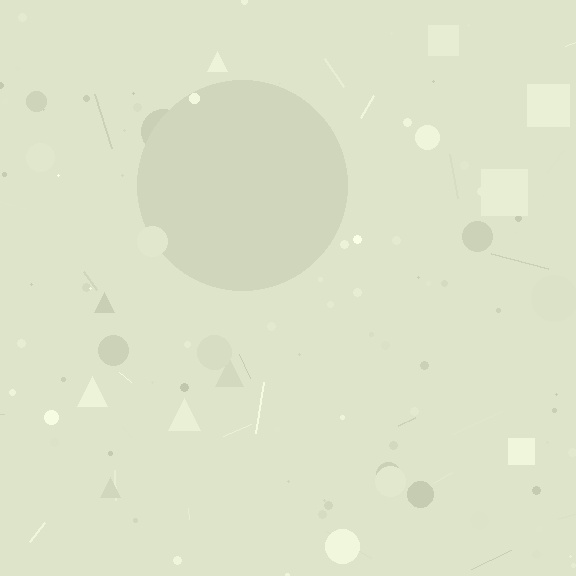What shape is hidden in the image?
A circle is hidden in the image.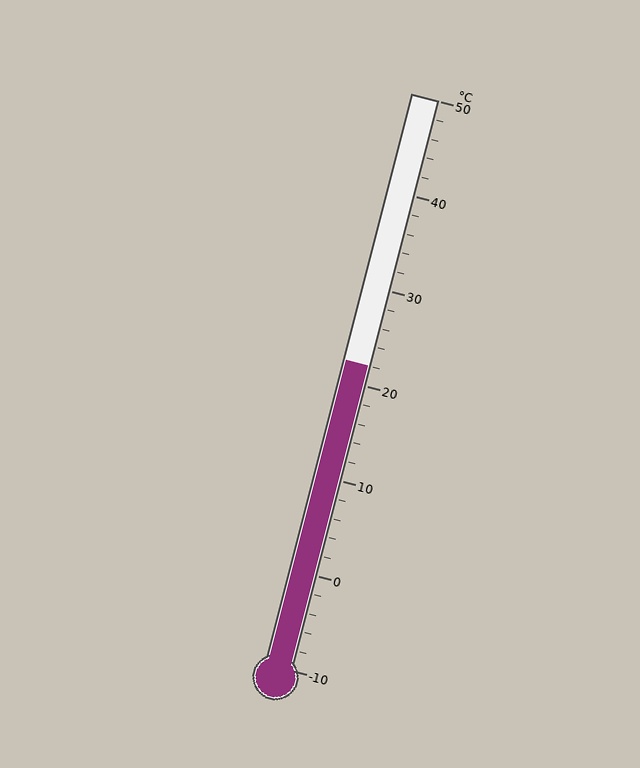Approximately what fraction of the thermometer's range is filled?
The thermometer is filled to approximately 55% of its range.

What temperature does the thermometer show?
The thermometer shows approximately 22°C.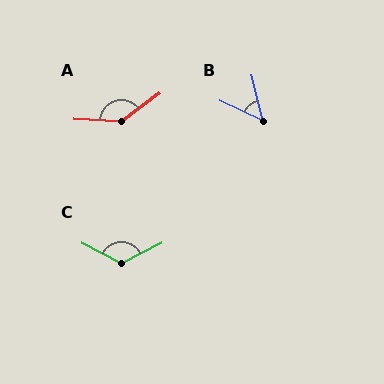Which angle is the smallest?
B, at approximately 50 degrees.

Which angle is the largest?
A, at approximately 141 degrees.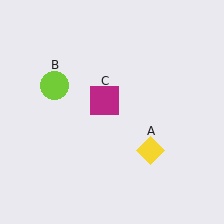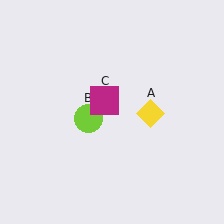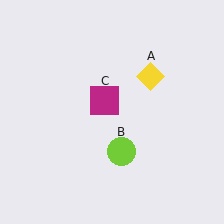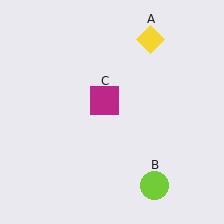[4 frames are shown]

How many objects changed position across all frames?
2 objects changed position: yellow diamond (object A), lime circle (object B).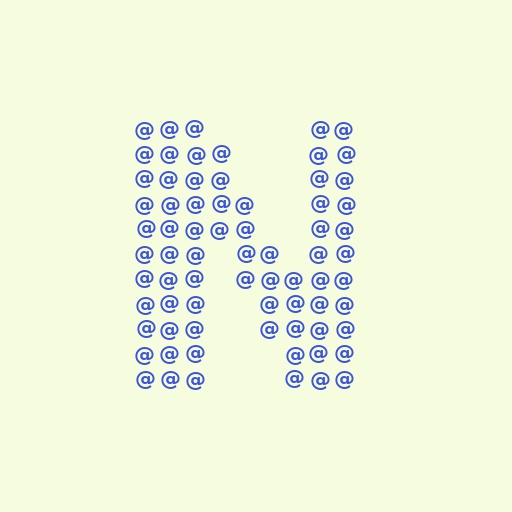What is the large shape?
The large shape is the letter N.